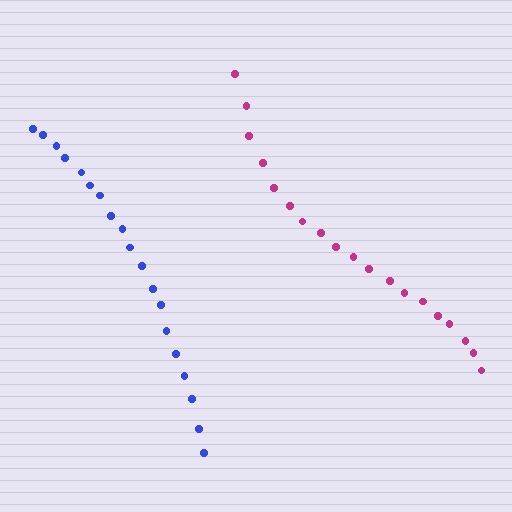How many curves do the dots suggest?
There are 2 distinct paths.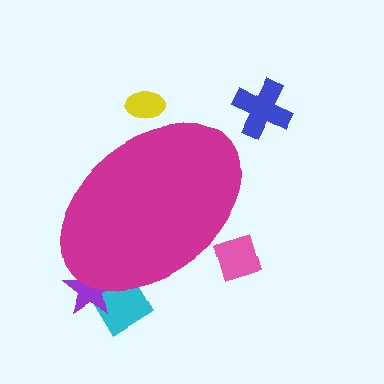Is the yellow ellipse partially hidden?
Yes, the yellow ellipse is partially hidden behind the magenta ellipse.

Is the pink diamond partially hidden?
Yes, the pink diamond is partially hidden behind the magenta ellipse.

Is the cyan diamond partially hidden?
Yes, the cyan diamond is partially hidden behind the magenta ellipse.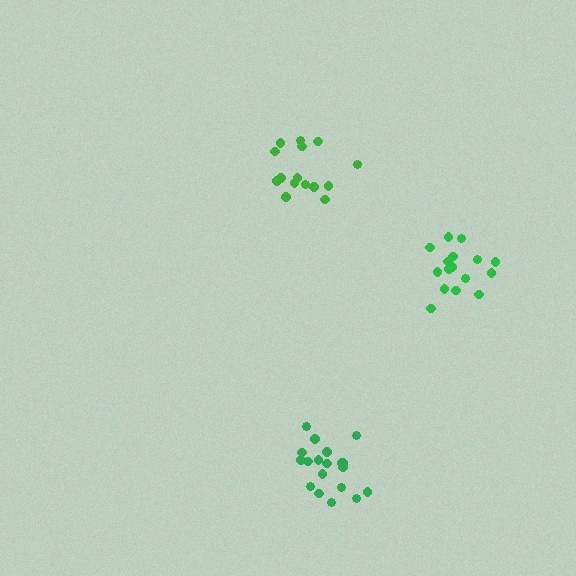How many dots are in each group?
Group 1: 15 dots, Group 2: 16 dots, Group 3: 19 dots (50 total).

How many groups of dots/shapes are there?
There are 3 groups.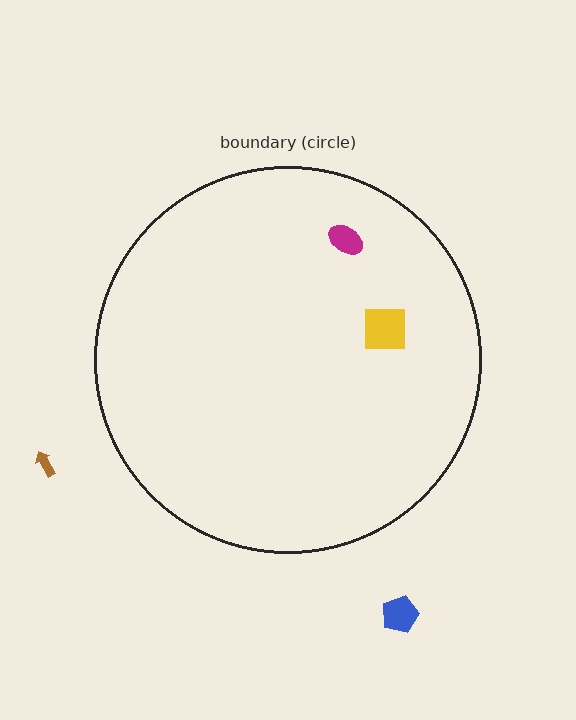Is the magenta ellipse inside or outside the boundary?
Inside.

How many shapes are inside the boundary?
2 inside, 2 outside.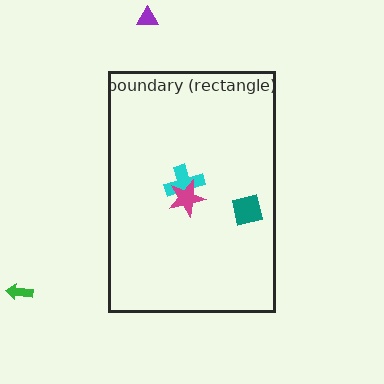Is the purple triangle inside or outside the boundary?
Outside.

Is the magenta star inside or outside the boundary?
Inside.